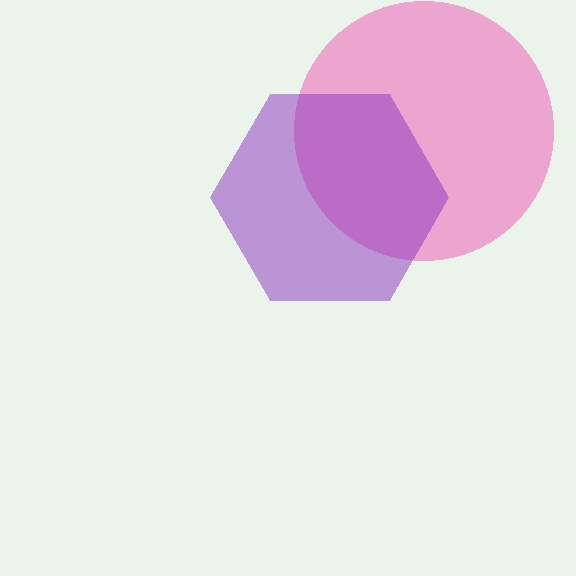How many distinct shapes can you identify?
There are 2 distinct shapes: a pink circle, a purple hexagon.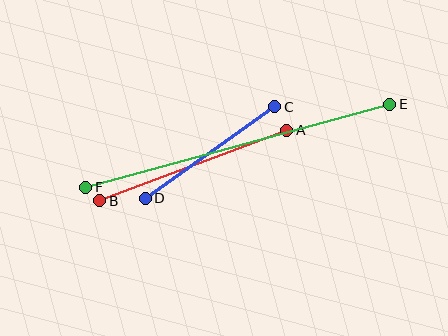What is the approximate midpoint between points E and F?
The midpoint is at approximately (238, 146) pixels.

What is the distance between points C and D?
The distance is approximately 159 pixels.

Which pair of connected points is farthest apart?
Points E and F are farthest apart.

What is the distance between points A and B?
The distance is approximately 199 pixels.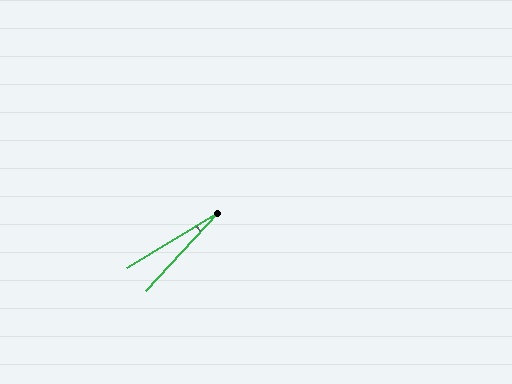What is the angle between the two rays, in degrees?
Approximately 16 degrees.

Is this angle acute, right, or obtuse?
It is acute.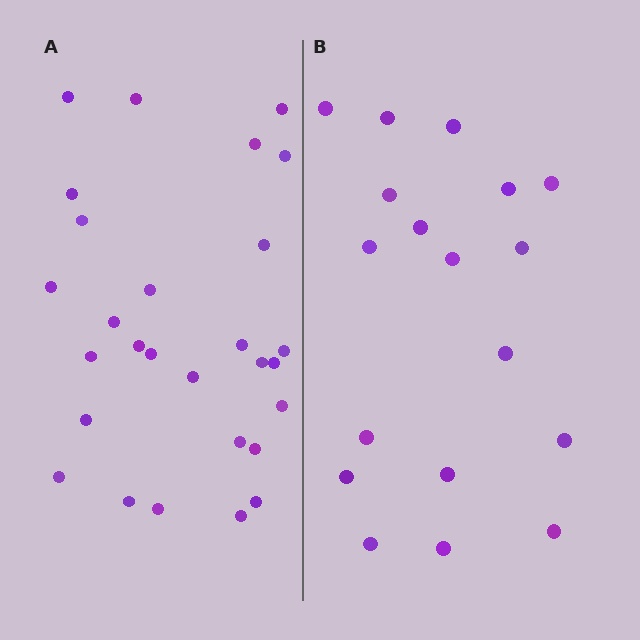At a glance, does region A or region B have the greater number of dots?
Region A (the left region) has more dots.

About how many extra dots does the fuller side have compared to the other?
Region A has roughly 10 or so more dots than region B.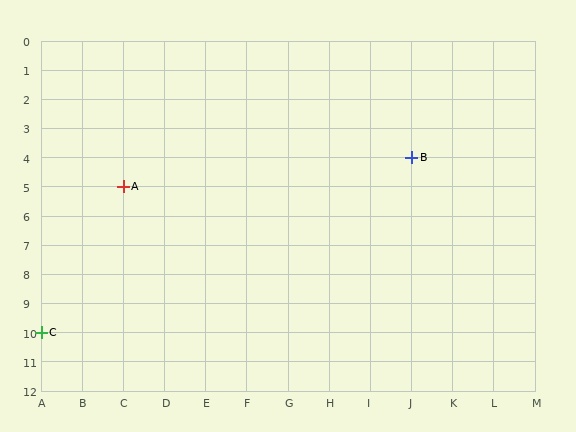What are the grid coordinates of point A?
Point A is at grid coordinates (C, 5).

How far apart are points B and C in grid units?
Points B and C are 9 columns and 6 rows apart (about 10.8 grid units diagonally).